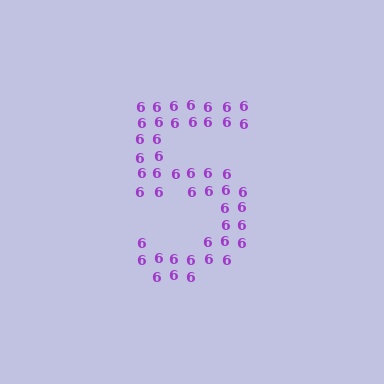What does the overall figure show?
The overall figure shows the digit 5.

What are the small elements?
The small elements are digit 6's.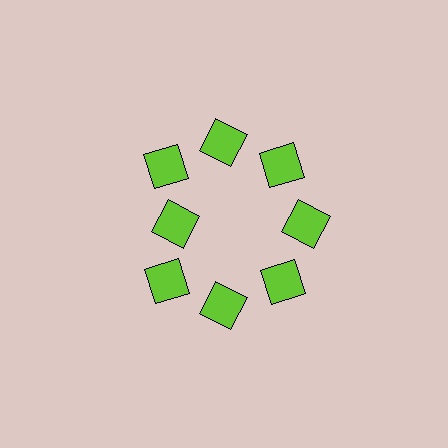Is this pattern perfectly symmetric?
No. The 8 lime squares are arranged in a ring, but one element near the 9 o'clock position is pulled inward toward the center, breaking the 8-fold rotational symmetry.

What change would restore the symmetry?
The symmetry would be restored by moving it outward, back onto the ring so that all 8 squares sit at equal angles and equal distance from the center.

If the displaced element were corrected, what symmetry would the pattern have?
It would have 8-fold rotational symmetry — the pattern would map onto itself every 45 degrees.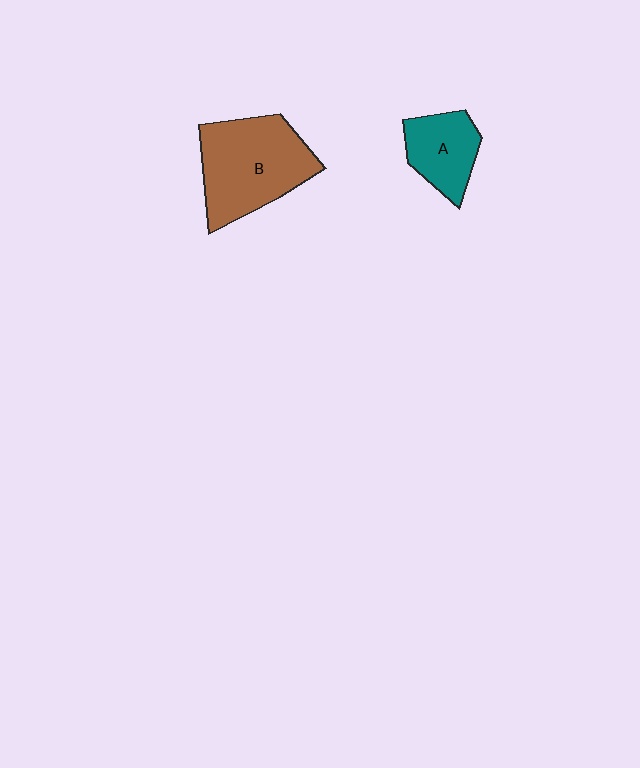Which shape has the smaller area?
Shape A (teal).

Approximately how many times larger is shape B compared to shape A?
Approximately 1.9 times.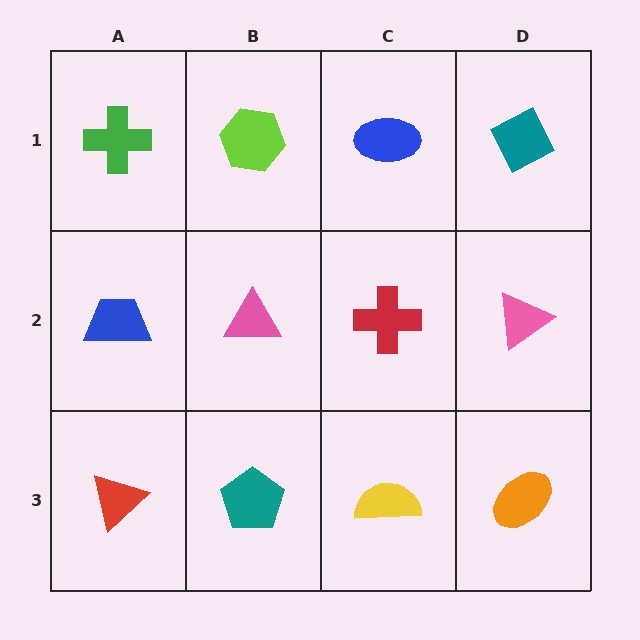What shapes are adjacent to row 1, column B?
A pink triangle (row 2, column B), a green cross (row 1, column A), a blue ellipse (row 1, column C).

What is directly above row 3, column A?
A blue trapezoid.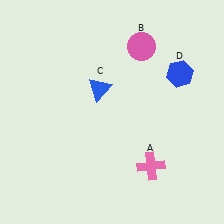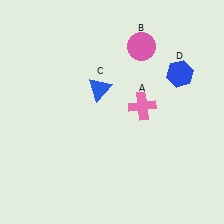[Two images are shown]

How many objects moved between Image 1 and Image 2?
1 object moved between the two images.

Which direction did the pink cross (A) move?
The pink cross (A) moved up.